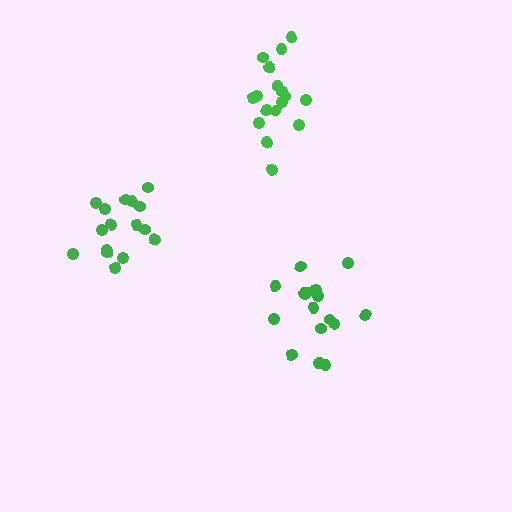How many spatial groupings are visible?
There are 3 spatial groupings.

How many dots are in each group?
Group 1: 16 dots, Group 2: 17 dots, Group 3: 17 dots (50 total).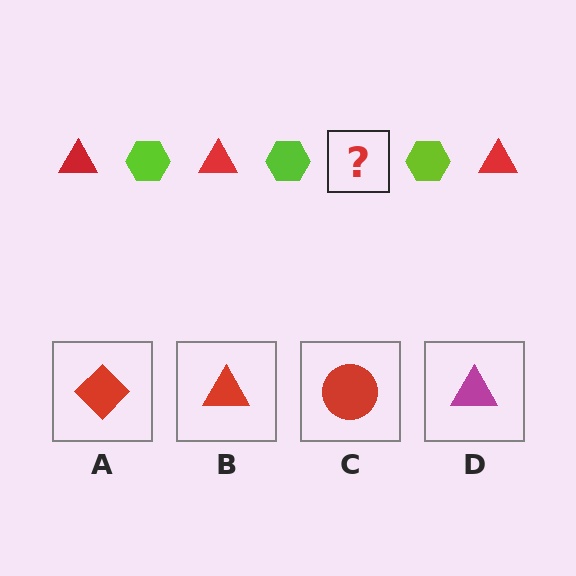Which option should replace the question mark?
Option B.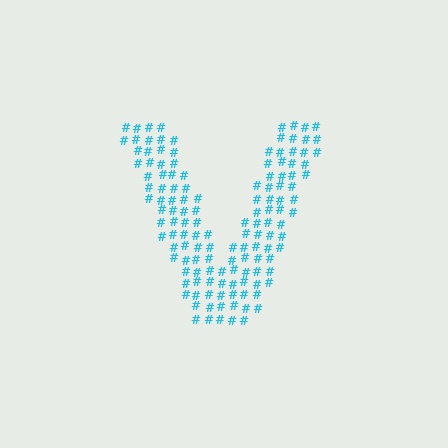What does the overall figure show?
The overall figure shows the letter V.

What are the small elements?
The small elements are hash symbols.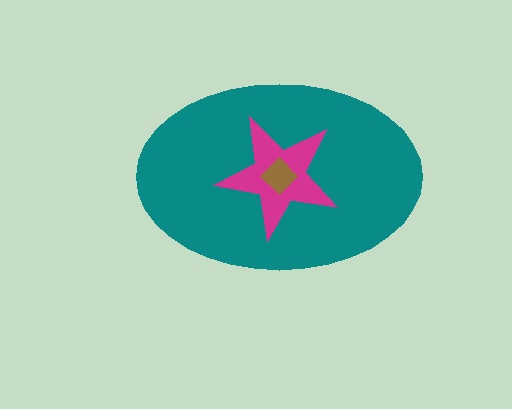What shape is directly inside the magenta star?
The brown diamond.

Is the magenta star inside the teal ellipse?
Yes.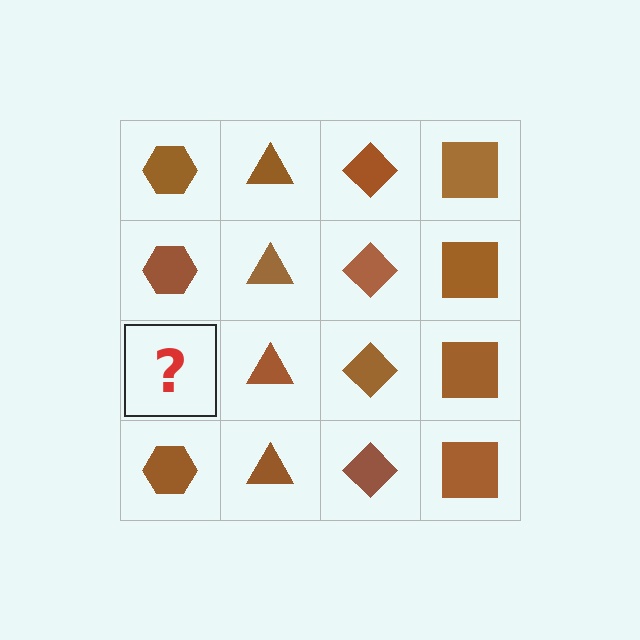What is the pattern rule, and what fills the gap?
The rule is that each column has a consistent shape. The gap should be filled with a brown hexagon.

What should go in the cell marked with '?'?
The missing cell should contain a brown hexagon.